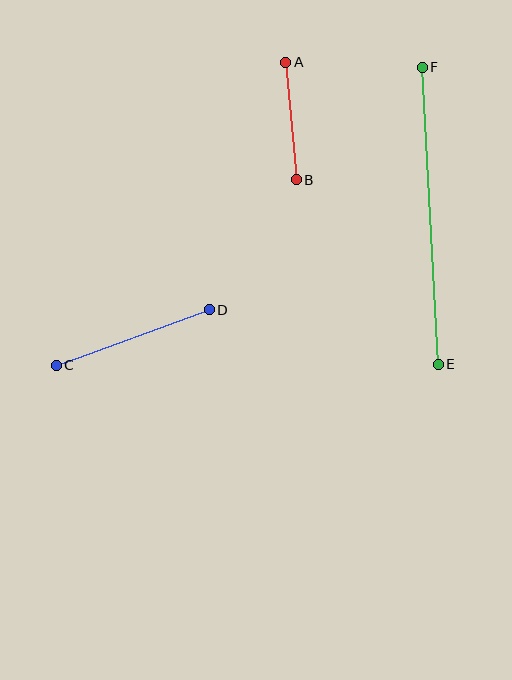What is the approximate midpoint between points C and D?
The midpoint is at approximately (133, 338) pixels.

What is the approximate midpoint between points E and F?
The midpoint is at approximately (430, 216) pixels.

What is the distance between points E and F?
The distance is approximately 298 pixels.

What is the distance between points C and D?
The distance is approximately 163 pixels.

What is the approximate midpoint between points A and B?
The midpoint is at approximately (291, 121) pixels.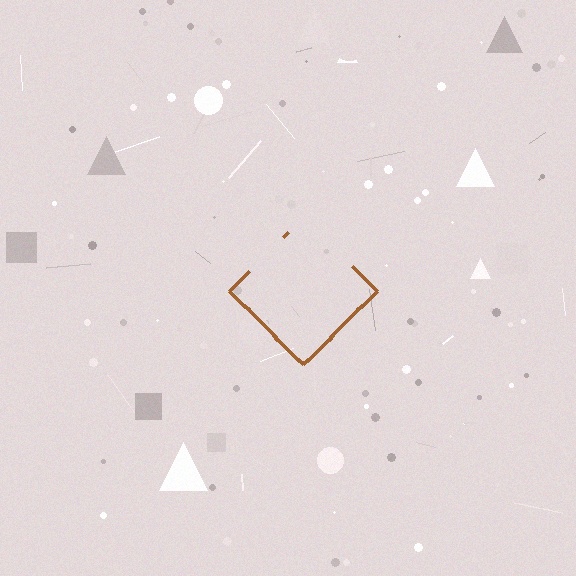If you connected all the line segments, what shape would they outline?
They would outline a diamond.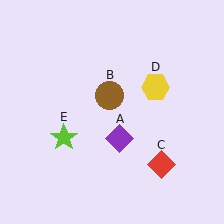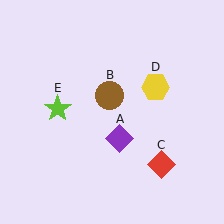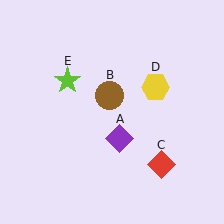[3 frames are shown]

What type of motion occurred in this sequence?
The lime star (object E) rotated clockwise around the center of the scene.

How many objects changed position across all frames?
1 object changed position: lime star (object E).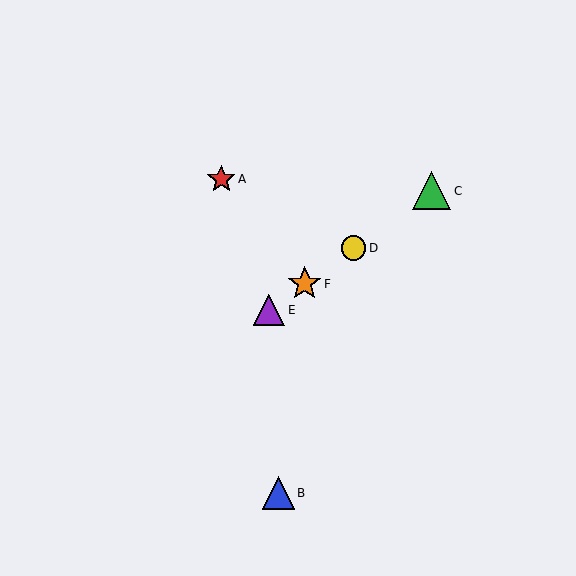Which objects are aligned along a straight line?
Objects C, D, E, F are aligned along a straight line.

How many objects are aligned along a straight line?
4 objects (C, D, E, F) are aligned along a straight line.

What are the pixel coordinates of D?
Object D is at (354, 248).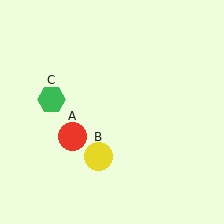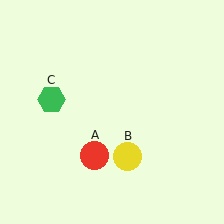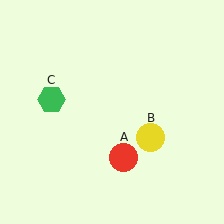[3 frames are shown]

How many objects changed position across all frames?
2 objects changed position: red circle (object A), yellow circle (object B).